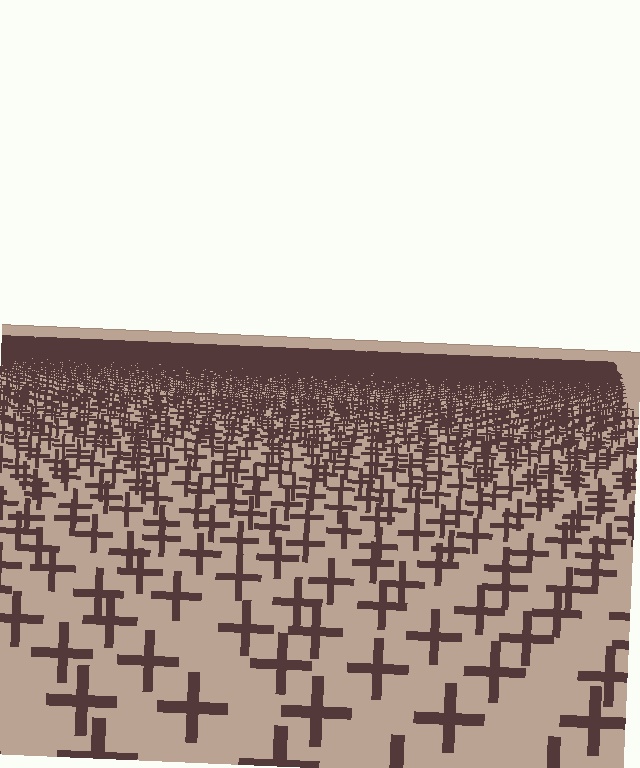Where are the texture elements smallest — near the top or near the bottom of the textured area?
Near the top.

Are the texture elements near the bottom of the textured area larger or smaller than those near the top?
Larger. Near the bottom, elements are closer to the viewer and appear at a bigger on-screen size.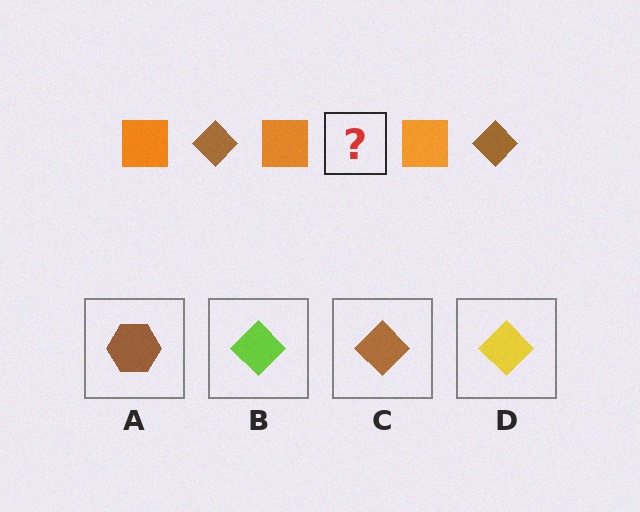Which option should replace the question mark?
Option C.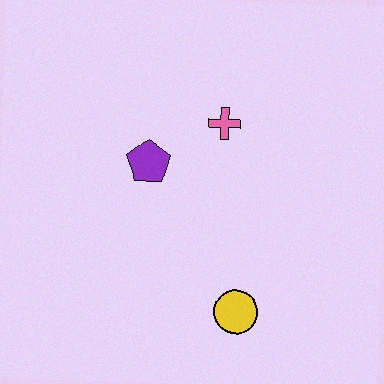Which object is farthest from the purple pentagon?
The yellow circle is farthest from the purple pentagon.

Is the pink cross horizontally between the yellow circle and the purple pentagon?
Yes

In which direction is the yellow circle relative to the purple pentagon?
The yellow circle is below the purple pentagon.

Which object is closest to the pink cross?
The purple pentagon is closest to the pink cross.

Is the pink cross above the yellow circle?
Yes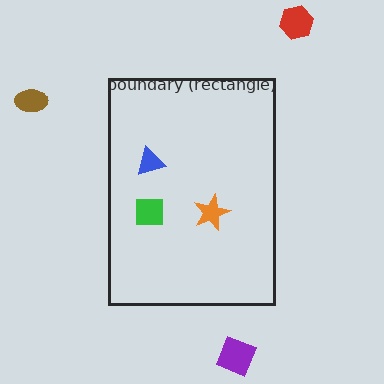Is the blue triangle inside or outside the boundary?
Inside.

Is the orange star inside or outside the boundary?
Inside.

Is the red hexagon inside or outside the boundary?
Outside.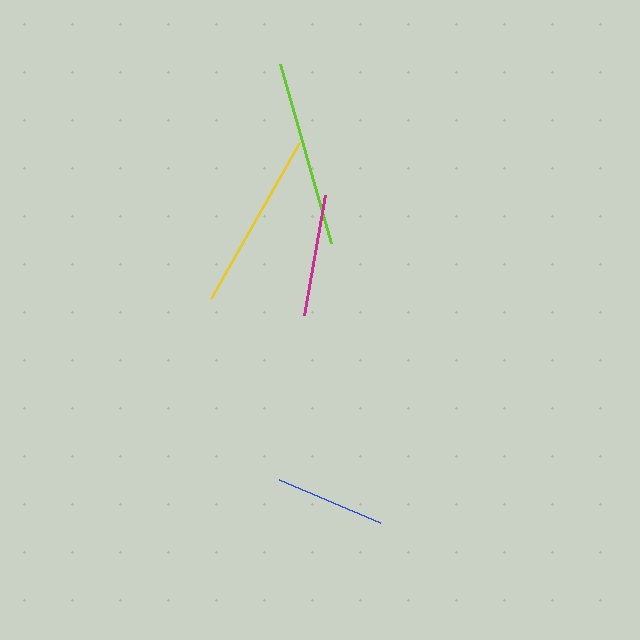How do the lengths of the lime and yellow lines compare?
The lime and yellow lines are approximately the same length.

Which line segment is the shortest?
The blue line is the shortest at approximately 109 pixels.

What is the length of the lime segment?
The lime segment is approximately 186 pixels long.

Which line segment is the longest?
The lime line is the longest at approximately 186 pixels.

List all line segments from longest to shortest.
From longest to shortest: lime, yellow, magenta, blue.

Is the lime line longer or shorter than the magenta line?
The lime line is longer than the magenta line.